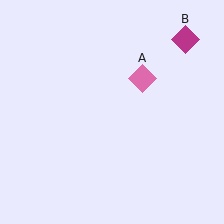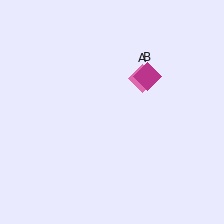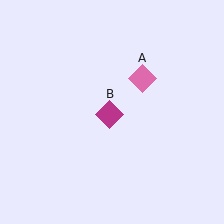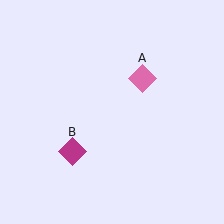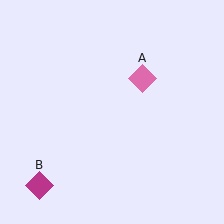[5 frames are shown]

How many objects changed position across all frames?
1 object changed position: magenta diamond (object B).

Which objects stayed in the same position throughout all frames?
Pink diamond (object A) remained stationary.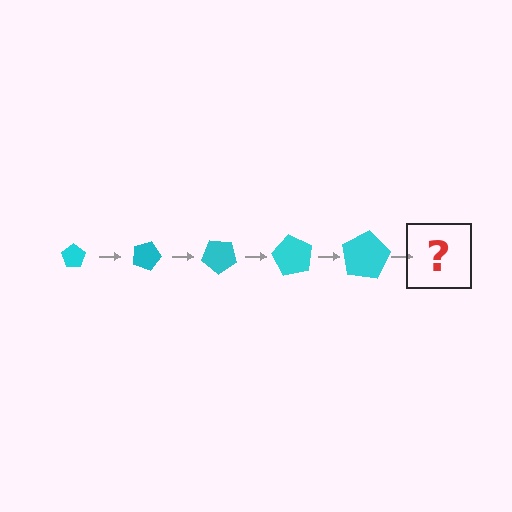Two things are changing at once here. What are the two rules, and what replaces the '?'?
The two rules are that the pentagon grows larger each step and it rotates 20 degrees each step. The '?' should be a pentagon, larger than the previous one and rotated 100 degrees from the start.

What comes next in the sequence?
The next element should be a pentagon, larger than the previous one and rotated 100 degrees from the start.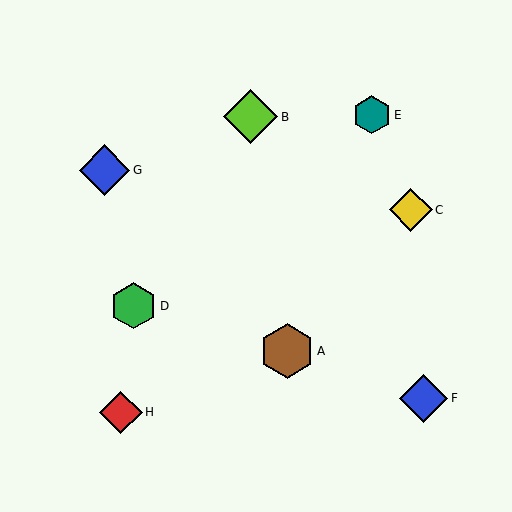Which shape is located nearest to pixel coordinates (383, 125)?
The teal hexagon (labeled E) at (372, 115) is nearest to that location.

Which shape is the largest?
The brown hexagon (labeled A) is the largest.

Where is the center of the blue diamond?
The center of the blue diamond is at (424, 398).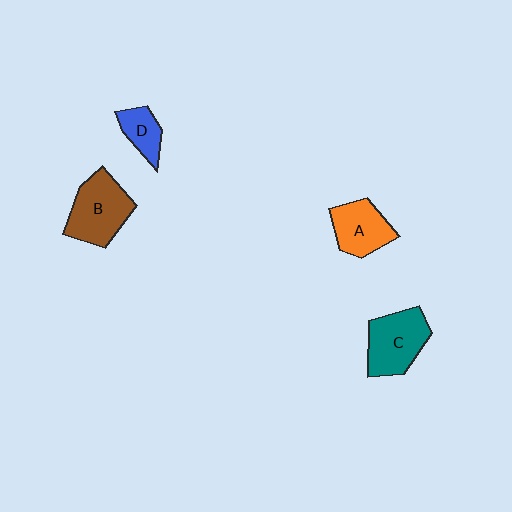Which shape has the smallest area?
Shape D (blue).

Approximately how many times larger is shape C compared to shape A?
Approximately 1.3 times.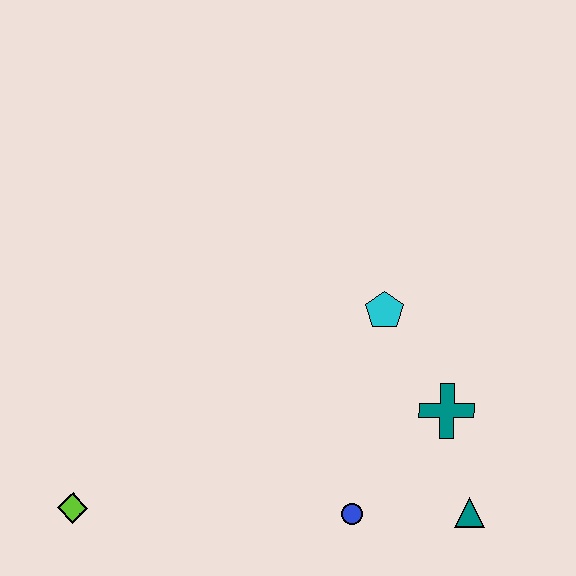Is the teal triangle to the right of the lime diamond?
Yes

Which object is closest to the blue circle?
The teal triangle is closest to the blue circle.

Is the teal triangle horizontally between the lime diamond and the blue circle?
No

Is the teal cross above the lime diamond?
Yes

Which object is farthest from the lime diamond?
The teal triangle is farthest from the lime diamond.